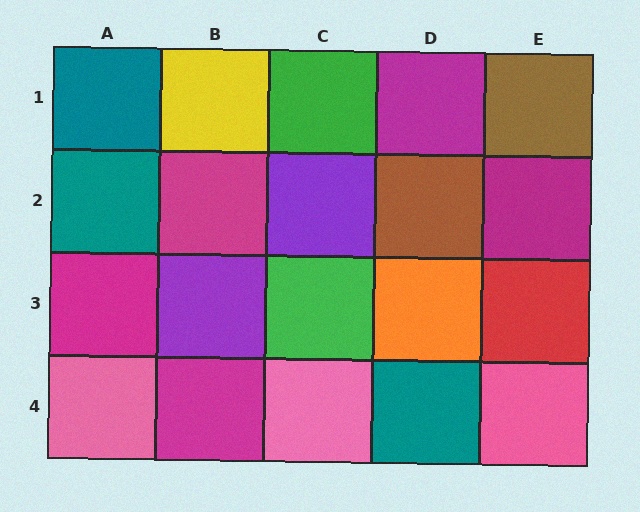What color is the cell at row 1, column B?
Yellow.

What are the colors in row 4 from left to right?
Pink, magenta, pink, teal, pink.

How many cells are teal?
3 cells are teal.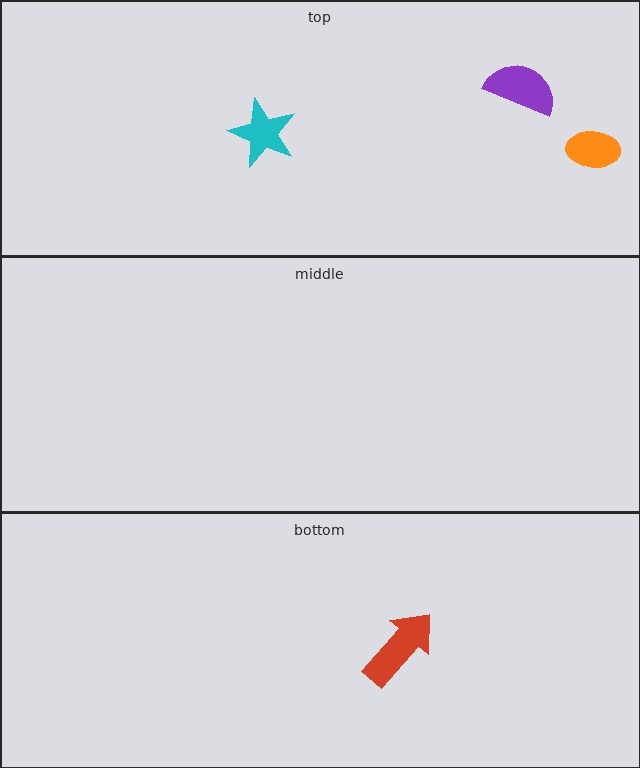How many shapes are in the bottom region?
1.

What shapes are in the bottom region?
The red arrow.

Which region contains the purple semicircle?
The top region.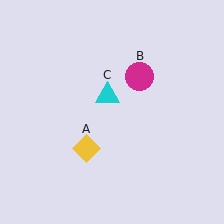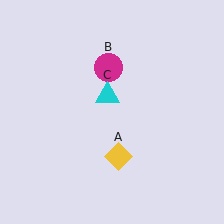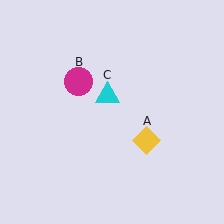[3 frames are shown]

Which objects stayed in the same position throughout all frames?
Cyan triangle (object C) remained stationary.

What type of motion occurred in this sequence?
The yellow diamond (object A), magenta circle (object B) rotated counterclockwise around the center of the scene.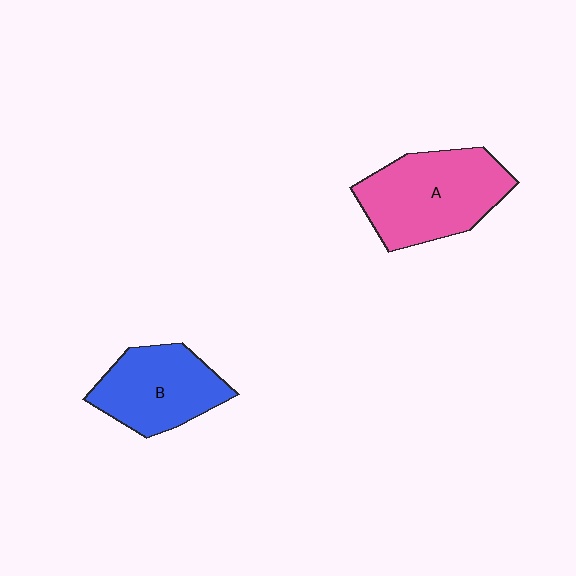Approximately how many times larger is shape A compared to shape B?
Approximately 1.3 times.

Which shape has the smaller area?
Shape B (blue).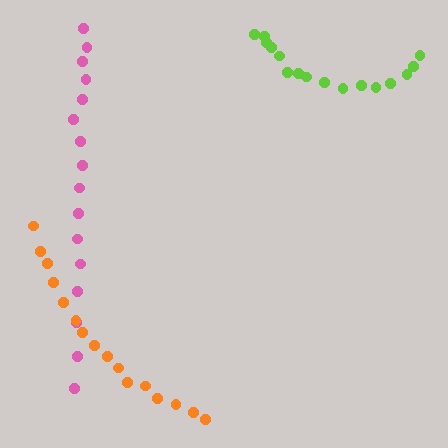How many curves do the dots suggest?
There are 3 distinct paths.